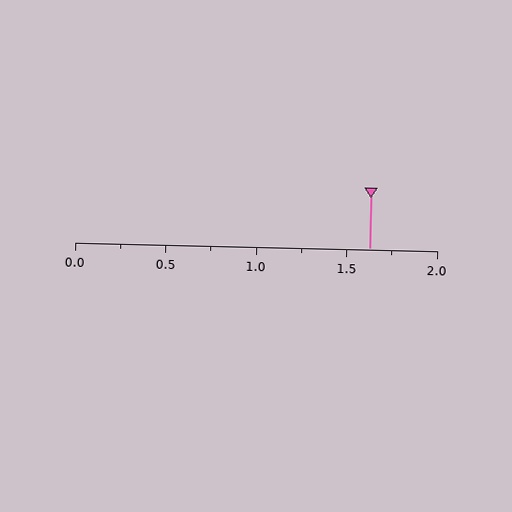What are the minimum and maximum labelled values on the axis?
The axis runs from 0.0 to 2.0.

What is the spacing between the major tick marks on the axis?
The major ticks are spaced 0.5 apart.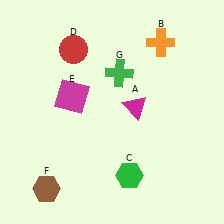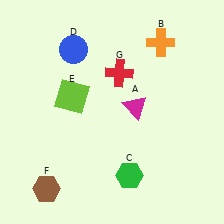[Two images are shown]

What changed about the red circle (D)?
In Image 1, D is red. In Image 2, it changed to blue.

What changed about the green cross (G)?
In Image 1, G is green. In Image 2, it changed to red.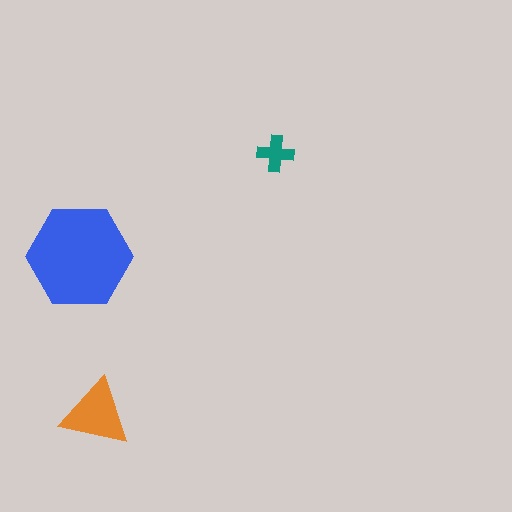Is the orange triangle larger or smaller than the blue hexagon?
Smaller.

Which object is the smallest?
The teal cross.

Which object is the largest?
The blue hexagon.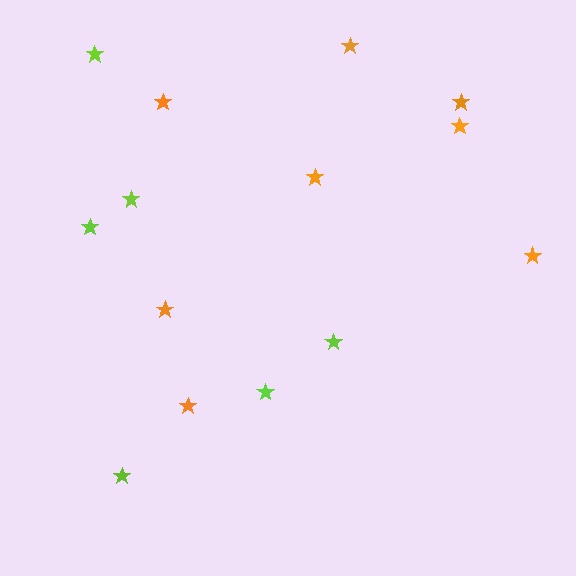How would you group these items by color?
There are 2 groups: one group of orange stars (8) and one group of lime stars (6).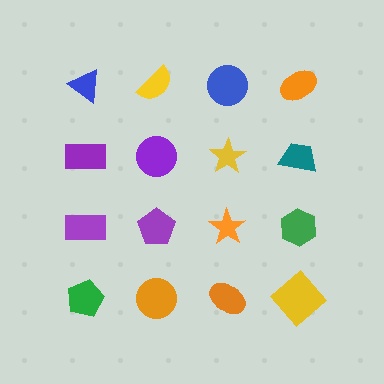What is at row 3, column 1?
A purple rectangle.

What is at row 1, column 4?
An orange ellipse.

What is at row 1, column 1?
A blue triangle.